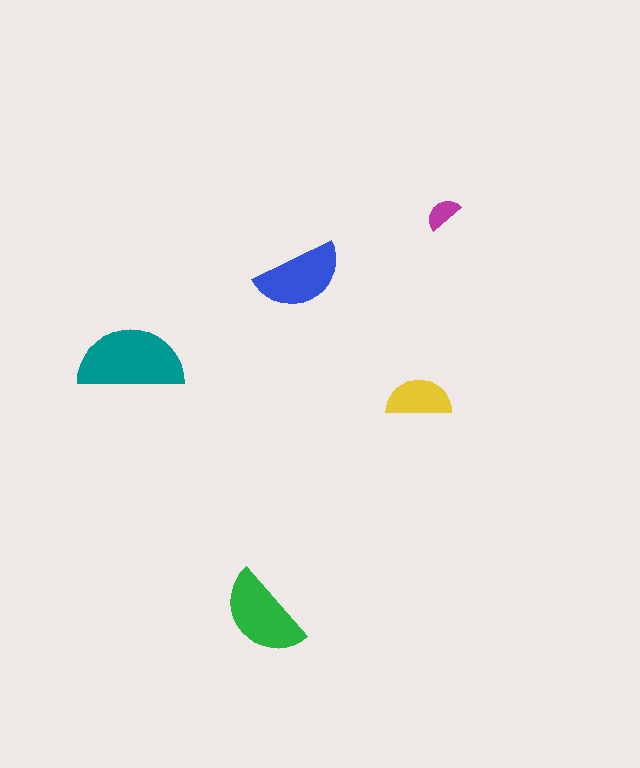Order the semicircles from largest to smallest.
the teal one, the green one, the blue one, the yellow one, the magenta one.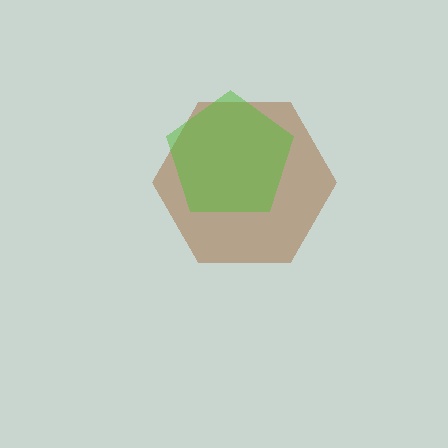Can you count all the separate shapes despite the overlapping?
Yes, there are 2 separate shapes.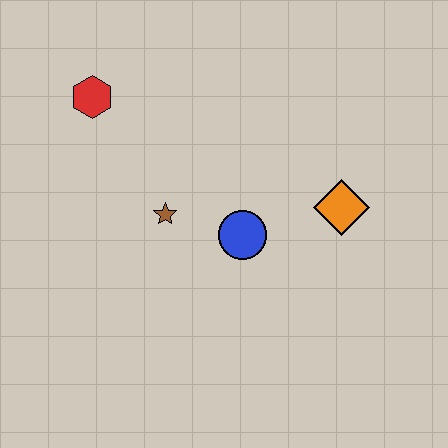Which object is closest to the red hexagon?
The brown star is closest to the red hexagon.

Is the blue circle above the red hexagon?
No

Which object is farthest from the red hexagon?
The orange diamond is farthest from the red hexagon.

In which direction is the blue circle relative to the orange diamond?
The blue circle is to the left of the orange diamond.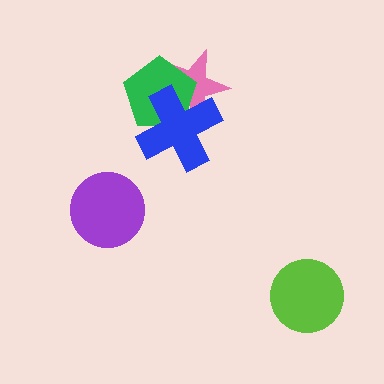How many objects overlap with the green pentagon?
2 objects overlap with the green pentagon.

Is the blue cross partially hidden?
No, no other shape covers it.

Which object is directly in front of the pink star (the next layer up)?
The green pentagon is directly in front of the pink star.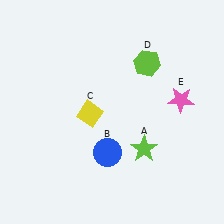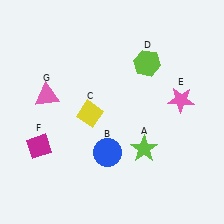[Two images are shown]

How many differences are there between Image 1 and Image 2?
There are 2 differences between the two images.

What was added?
A magenta diamond (F), a pink triangle (G) were added in Image 2.